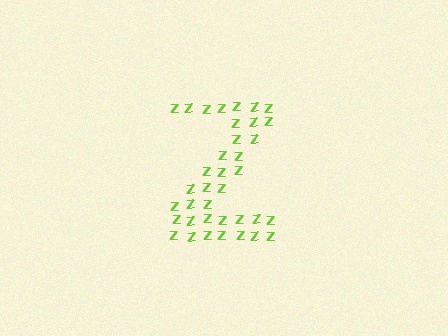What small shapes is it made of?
It is made of small letter Z's.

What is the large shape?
The large shape is the letter Z.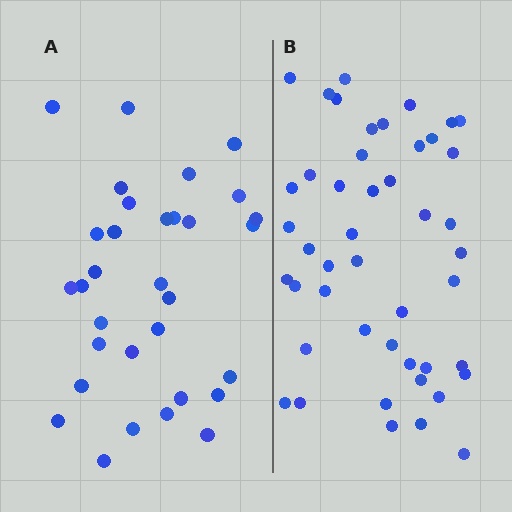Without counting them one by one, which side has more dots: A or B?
Region B (the right region) has more dots.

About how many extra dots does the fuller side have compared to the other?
Region B has approximately 15 more dots than region A.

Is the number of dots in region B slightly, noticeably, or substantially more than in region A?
Region B has noticeably more, but not dramatically so. The ratio is roughly 1.4 to 1.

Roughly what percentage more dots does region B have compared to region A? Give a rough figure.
About 45% more.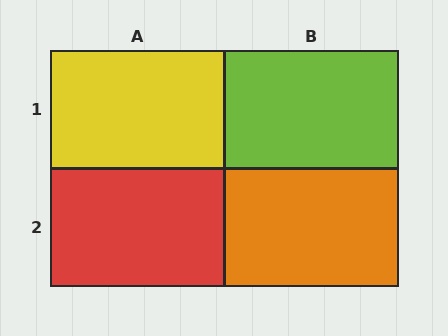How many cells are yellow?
1 cell is yellow.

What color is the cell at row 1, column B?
Lime.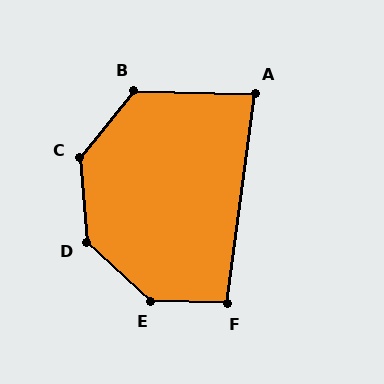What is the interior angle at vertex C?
Approximately 137 degrees (obtuse).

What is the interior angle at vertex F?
Approximately 96 degrees (obtuse).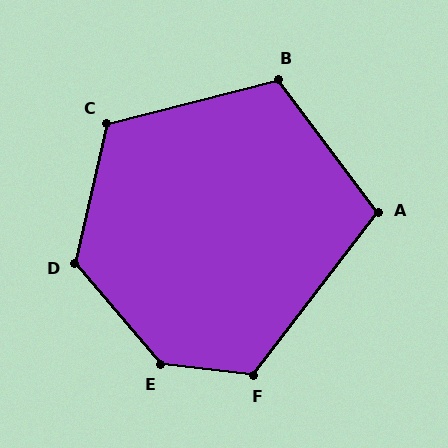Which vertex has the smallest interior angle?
A, at approximately 106 degrees.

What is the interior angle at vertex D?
Approximately 127 degrees (obtuse).